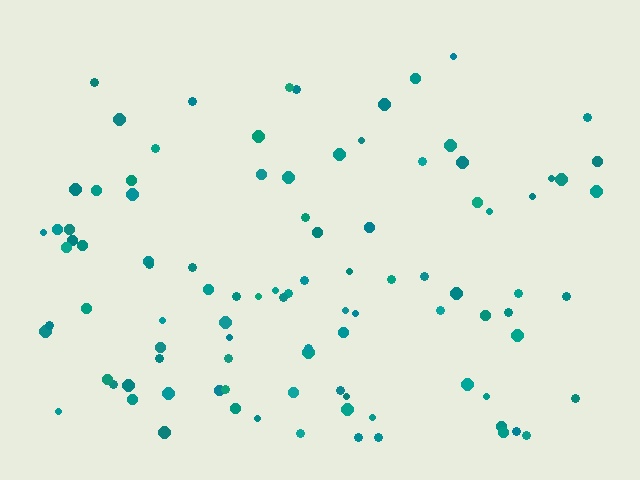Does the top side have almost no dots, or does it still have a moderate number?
Still a moderate number, just noticeably fewer than the bottom.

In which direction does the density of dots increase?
From top to bottom, with the bottom side densest.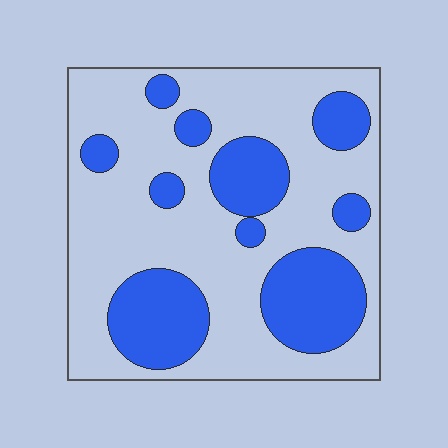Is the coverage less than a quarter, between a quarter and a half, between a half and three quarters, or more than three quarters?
Between a quarter and a half.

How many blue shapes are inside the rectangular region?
10.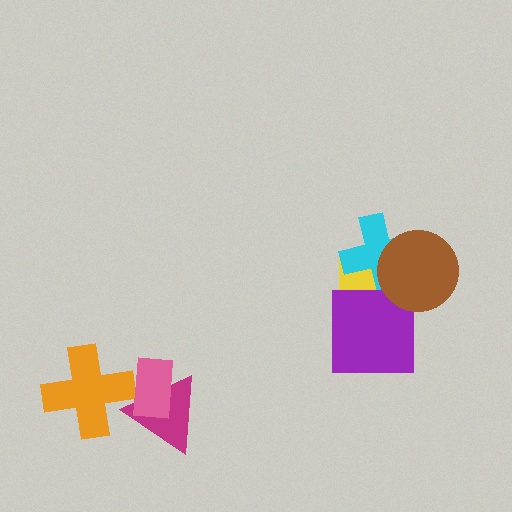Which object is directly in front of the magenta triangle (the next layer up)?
The orange cross is directly in front of the magenta triangle.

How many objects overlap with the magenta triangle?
2 objects overlap with the magenta triangle.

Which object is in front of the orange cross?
The pink rectangle is in front of the orange cross.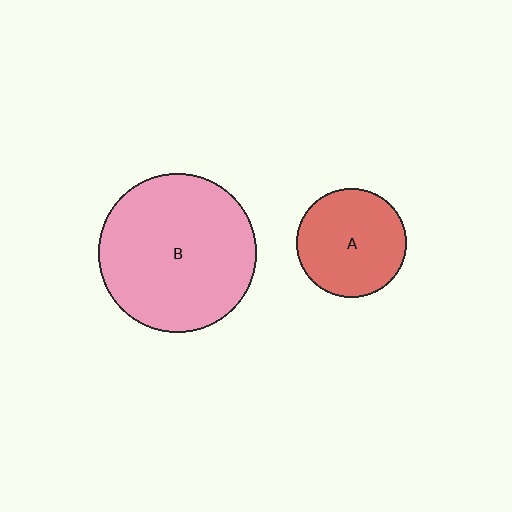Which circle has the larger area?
Circle B (pink).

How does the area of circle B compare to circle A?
Approximately 2.1 times.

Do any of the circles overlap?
No, none of the circles overlap.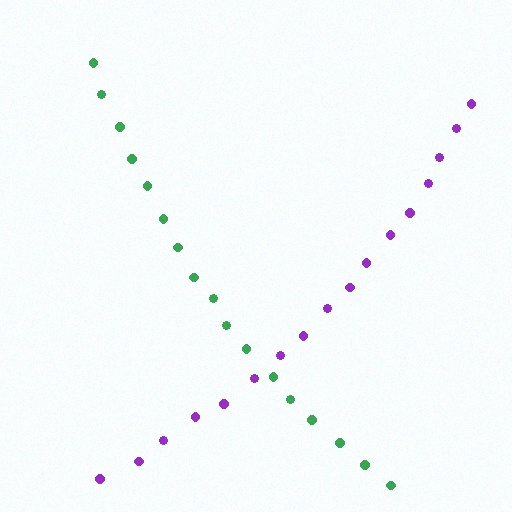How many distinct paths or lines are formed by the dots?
There are 2 distinct paths.